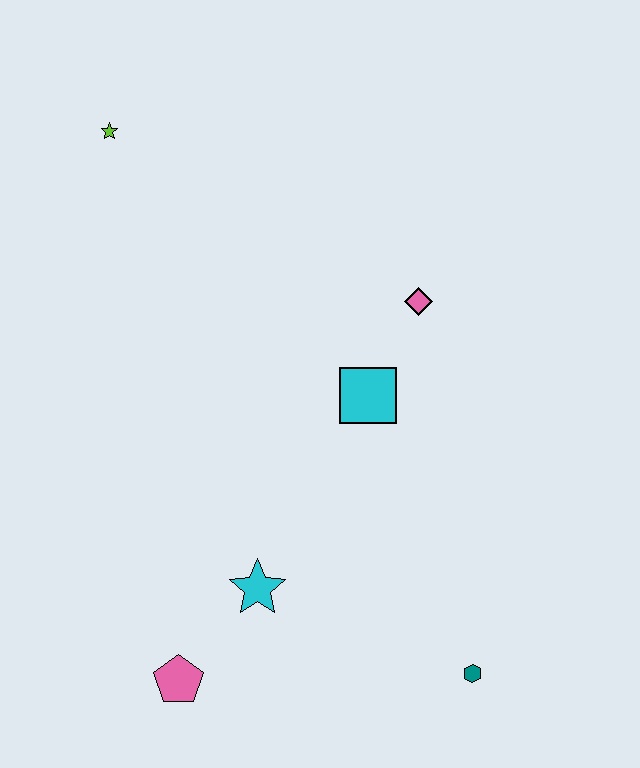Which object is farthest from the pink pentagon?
The lime star is farthest from the pink pentagon.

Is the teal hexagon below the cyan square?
Yes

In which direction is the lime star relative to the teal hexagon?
The lime star is above the teal hexagon.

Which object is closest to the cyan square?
The pink diamond is closest to the cyan square.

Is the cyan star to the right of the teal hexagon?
No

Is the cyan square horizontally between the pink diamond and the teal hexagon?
No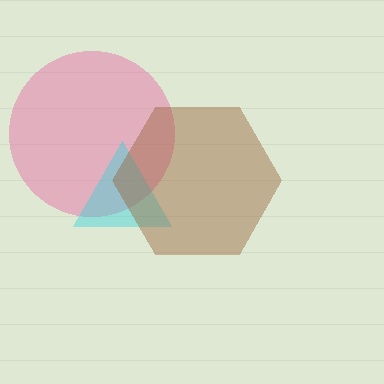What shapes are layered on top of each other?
The layered shapes are: a pink circle, a cyan triangle, a brown hexagon.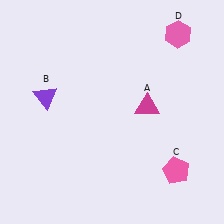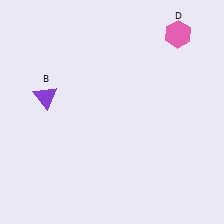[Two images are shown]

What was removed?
The magenta triangle (A), the pink pentagon (C) were removed in Image 2.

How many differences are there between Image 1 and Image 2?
There are 2 differences between the two images.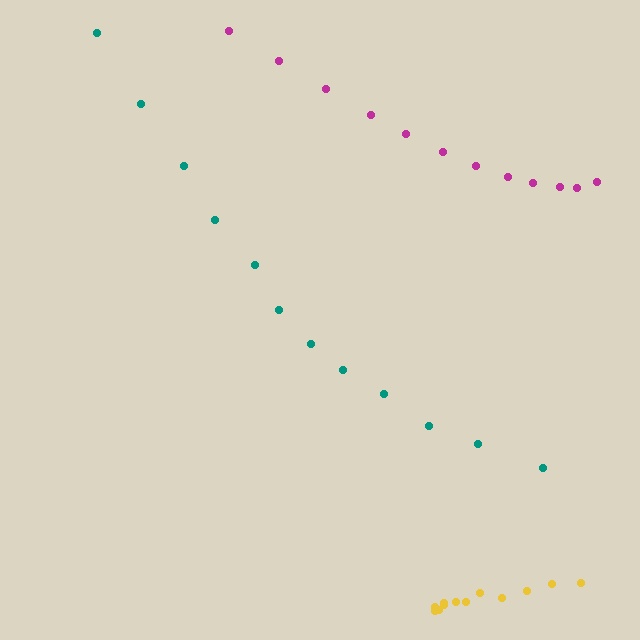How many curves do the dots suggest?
There are 3 distinct paths.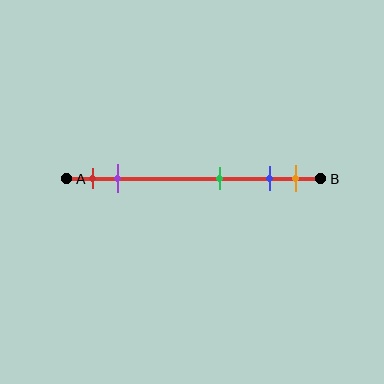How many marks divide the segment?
There are 5 marks dividing the segment.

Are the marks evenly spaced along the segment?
No, the marks are not evenly spaced.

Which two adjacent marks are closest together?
The blue and orange marks are the closest adjacent pair.